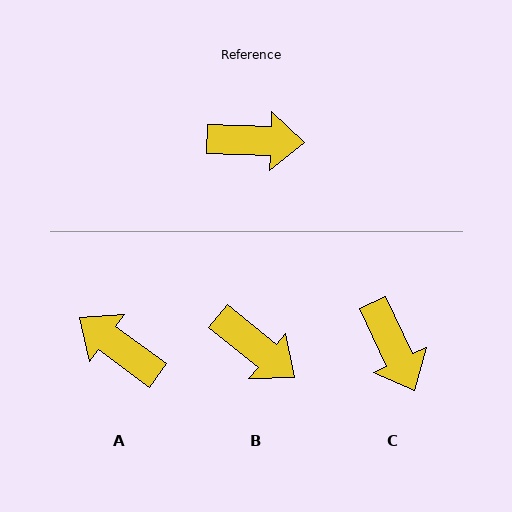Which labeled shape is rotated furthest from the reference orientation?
A, about 146 degrees away.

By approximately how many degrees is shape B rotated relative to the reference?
Approximately 37 degrees clockwise.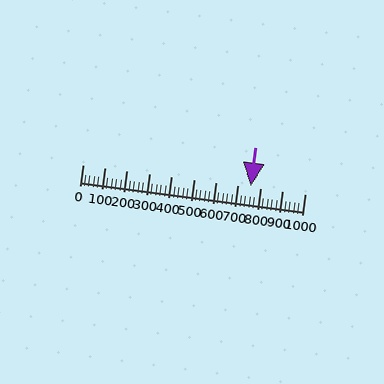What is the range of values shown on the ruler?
The ruler shows values from 0 to 1000.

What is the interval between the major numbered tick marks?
The major tick marks are spaced 100 units apart.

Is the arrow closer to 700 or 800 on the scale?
The arrow is closer to 800.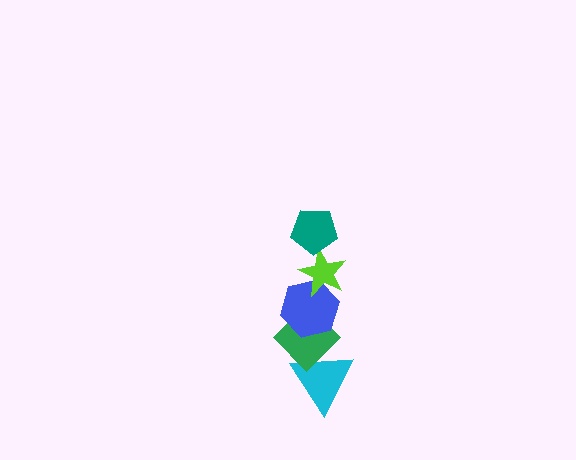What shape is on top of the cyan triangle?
The green diamond is on top of the cyan triangle.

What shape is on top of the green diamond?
The blue hexagon is on top of the green diamond.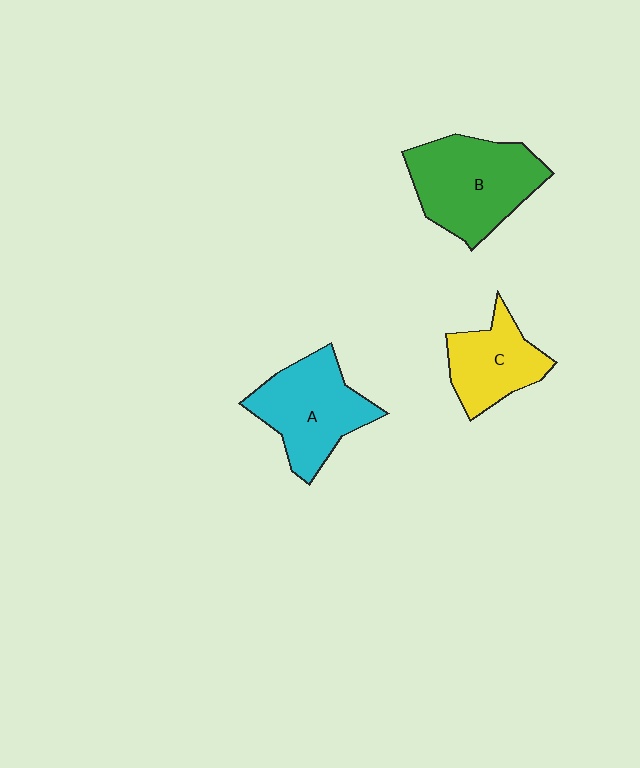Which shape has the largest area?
Shape B (green).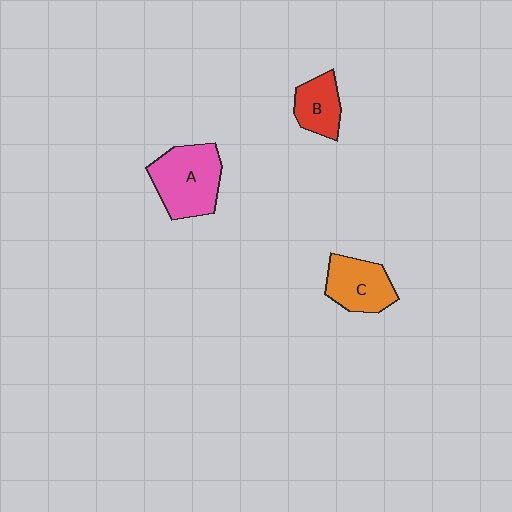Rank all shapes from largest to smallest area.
From largest to smallest: A (pink), C (orange), B (red).